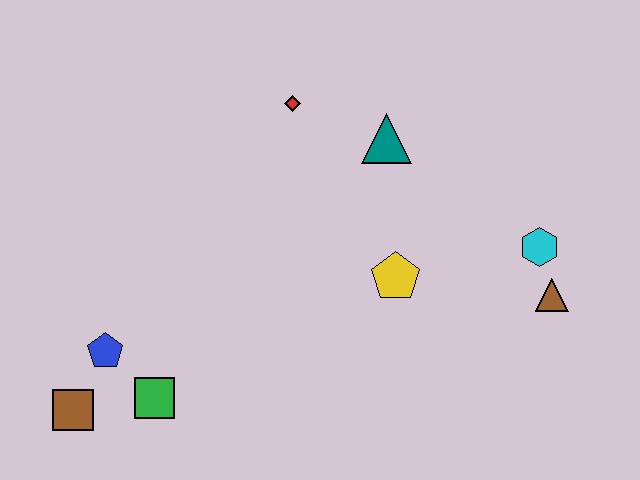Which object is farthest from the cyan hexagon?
The brown square is farthest from the cyan hexagon.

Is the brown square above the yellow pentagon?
No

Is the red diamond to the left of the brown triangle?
Yes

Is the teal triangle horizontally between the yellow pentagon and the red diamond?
Yes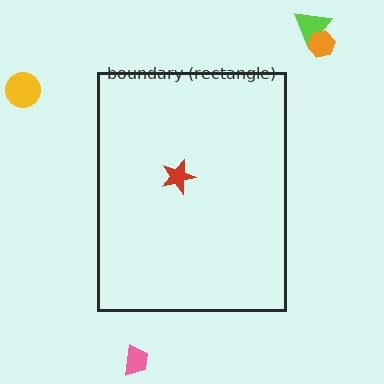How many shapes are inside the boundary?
1 inside, 4 outside.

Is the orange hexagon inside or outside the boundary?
Outside.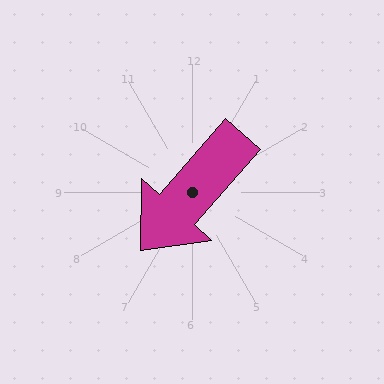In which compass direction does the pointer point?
Southwest.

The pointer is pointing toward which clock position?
Roughly 7 o'clock.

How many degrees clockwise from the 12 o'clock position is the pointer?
Approximately 221 degrees.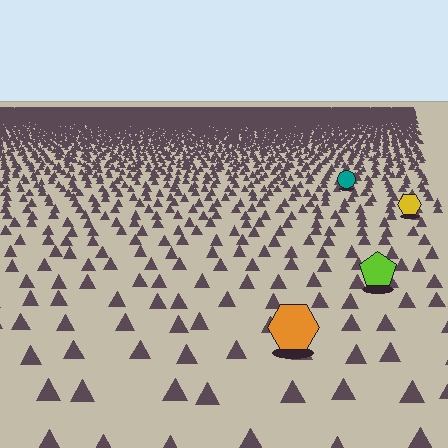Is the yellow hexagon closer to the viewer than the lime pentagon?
No. The lime pentagon is closer — you can tell from the texture gradient: the ground texture is coarser near it.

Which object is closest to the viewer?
The orange hexagon is closest. The texture marks near it are larger and more spread out.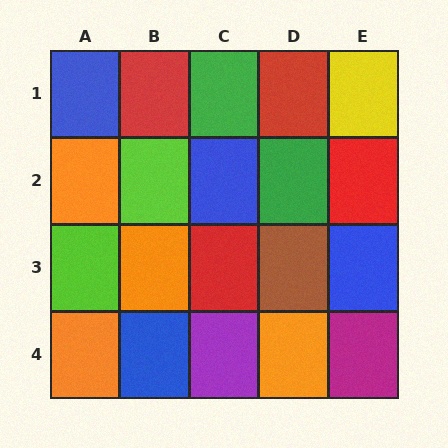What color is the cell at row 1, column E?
Yellow.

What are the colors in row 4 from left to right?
Orange, blue, purple, orange, magenta.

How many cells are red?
4 cells are red.